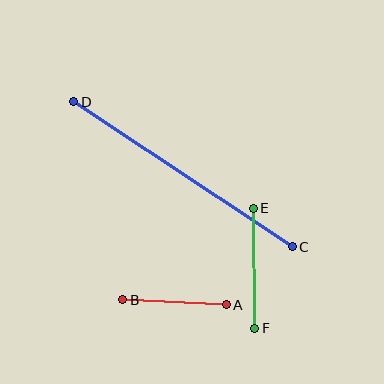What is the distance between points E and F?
The distance is approximately 120 pixels.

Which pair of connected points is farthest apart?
Points C and D are farthest apart.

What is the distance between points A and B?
The distance is approximately 103 pixels.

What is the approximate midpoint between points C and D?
The midpoint is at approximately (183, 174) pixels.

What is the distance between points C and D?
The distance is approximately 262 pixels.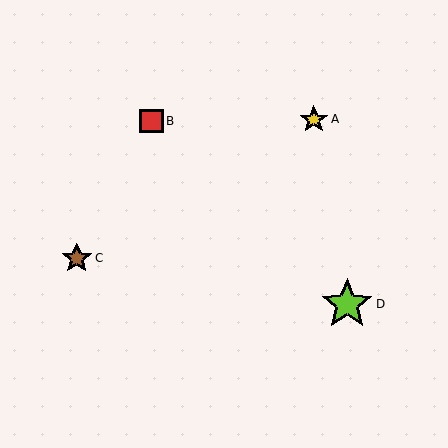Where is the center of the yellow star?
The center of the yellow star is at (314, 119).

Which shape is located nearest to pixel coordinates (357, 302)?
The lime star (labeled D) at (347, 304) is nearest to that location.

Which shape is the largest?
The lime star (labeled D) is the largest.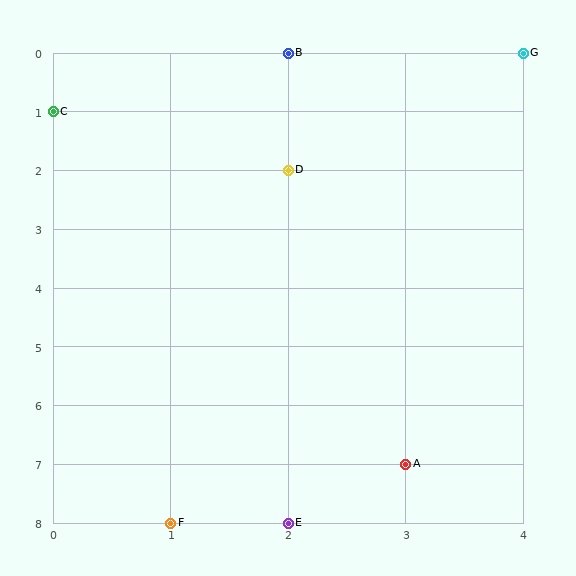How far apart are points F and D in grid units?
Points F and D are 1 column and 6 rows apart (about 6.1 grid units diagonally).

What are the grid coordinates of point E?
Point E is at grid coordinates (2, 8).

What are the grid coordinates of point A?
Point A is at grid coordinates (3, 7).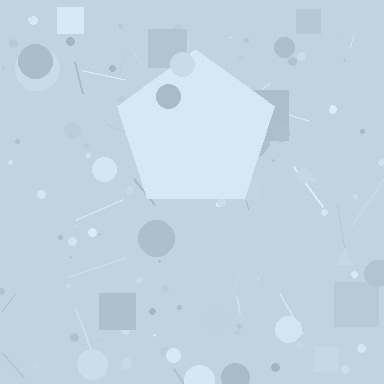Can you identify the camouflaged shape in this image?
The camouflaged shape is a pentagon.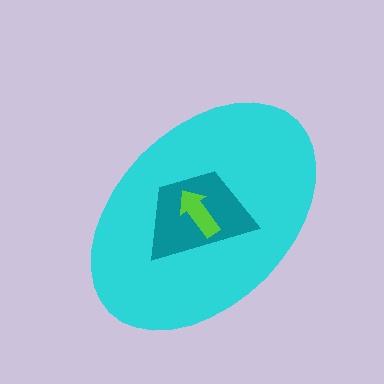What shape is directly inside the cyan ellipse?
The teal trapezoid.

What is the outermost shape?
The cyan ellipse.